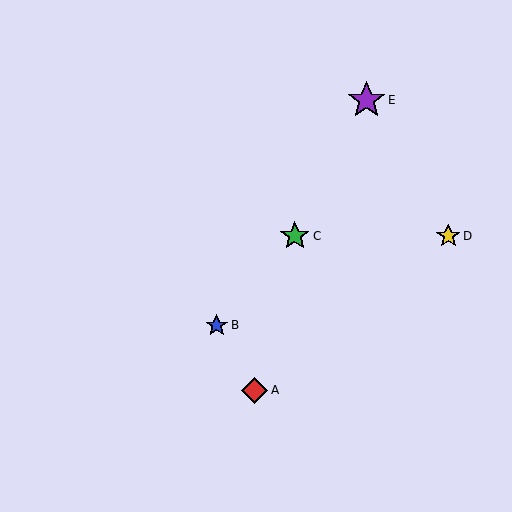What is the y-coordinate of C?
Object C is at y≈236.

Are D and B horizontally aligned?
No, D is at y≈236 and B is at y≈325.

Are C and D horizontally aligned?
Yes, both are at y≈236.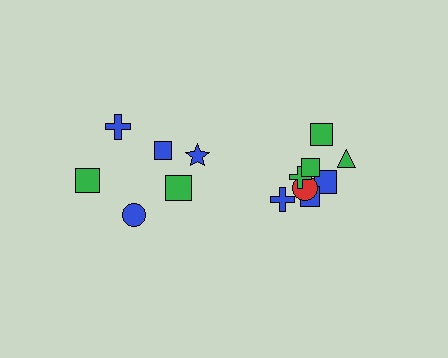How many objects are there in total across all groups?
There are 14 objects.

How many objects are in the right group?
There are 8 objects.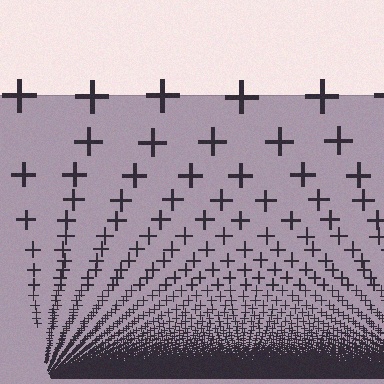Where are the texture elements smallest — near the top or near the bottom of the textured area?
Near the bottom.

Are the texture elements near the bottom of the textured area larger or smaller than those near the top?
Smaller. The gradient is inverted — elements near the bottom are smaller and denser.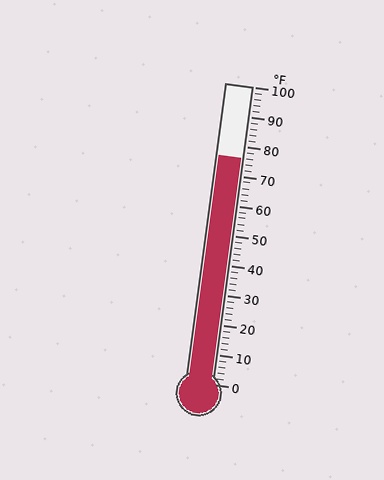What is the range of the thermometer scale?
The thermometer scale ranges from 0°F to 100°F.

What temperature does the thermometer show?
The thermometer shows approximately 76°F.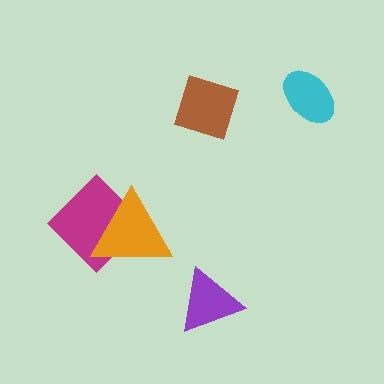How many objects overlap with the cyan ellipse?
0 objects overlap with the cyan ellipse.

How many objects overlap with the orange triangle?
1 object overlaps with the orange triangle.